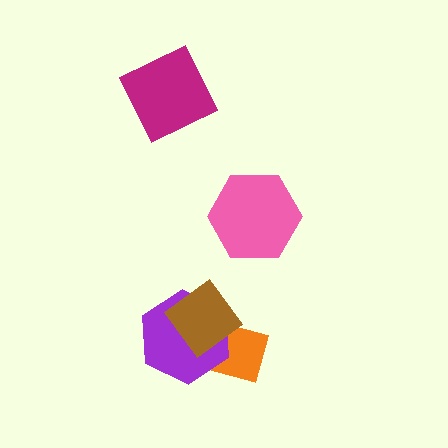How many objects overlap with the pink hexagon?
0 objects overlap with the pink hexagon.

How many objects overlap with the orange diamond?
2 objects overlap with the orange diamond.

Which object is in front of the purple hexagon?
The brown diamond is in front of the purple hexagon.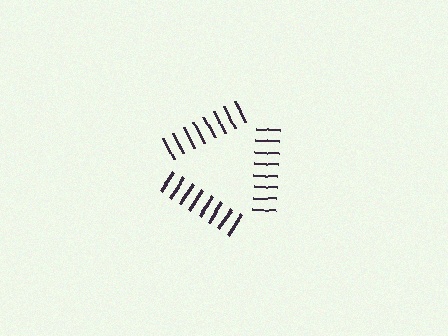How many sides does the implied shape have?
3 sides — the line-ends trace a triangle.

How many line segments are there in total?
24 — 8 along each of the 3 edges.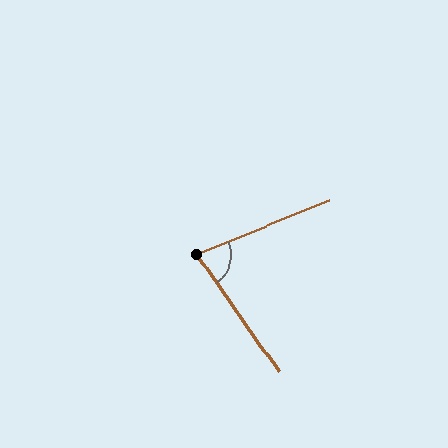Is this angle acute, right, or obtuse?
It is acute.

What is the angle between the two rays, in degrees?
Approximately 77 degrees.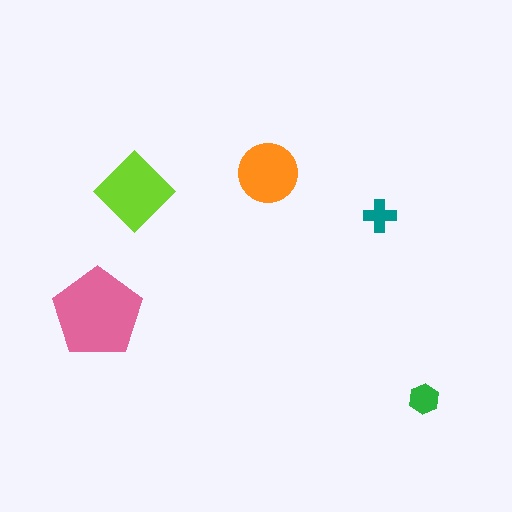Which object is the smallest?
The teal cross.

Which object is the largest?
The pink pentagon.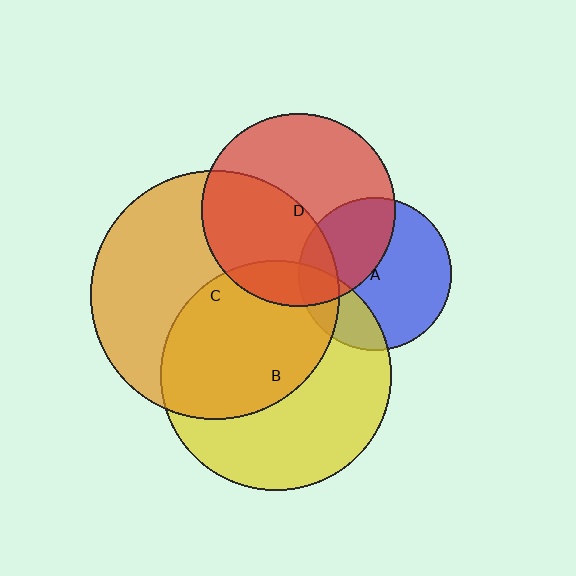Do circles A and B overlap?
Yes.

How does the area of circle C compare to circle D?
Approximately 1.7 times.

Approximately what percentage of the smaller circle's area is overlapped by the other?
Approximately 25%.